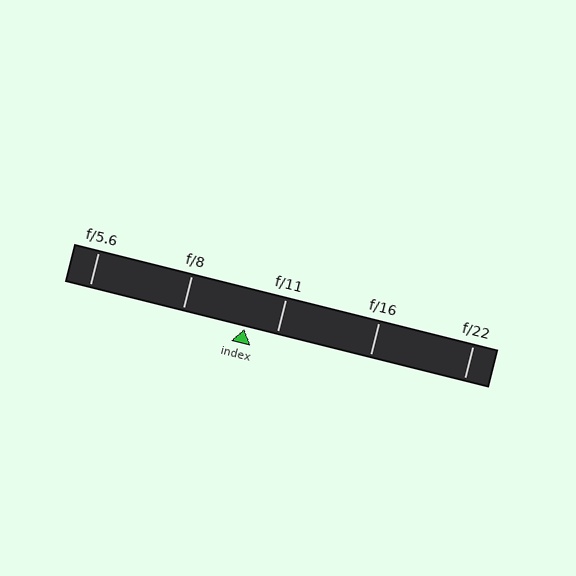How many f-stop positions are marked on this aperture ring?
There are 5 f-stop positions marked.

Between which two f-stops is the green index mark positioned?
The index mark is between f/8 and f/11.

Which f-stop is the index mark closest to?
The index mark is closest to f/11.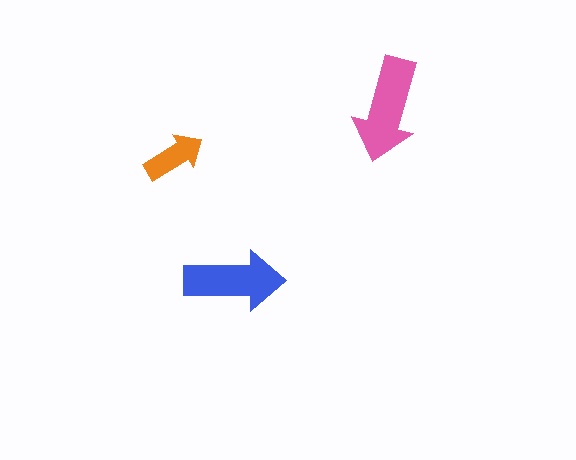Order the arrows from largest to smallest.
the pink one, the blue one, the orange one.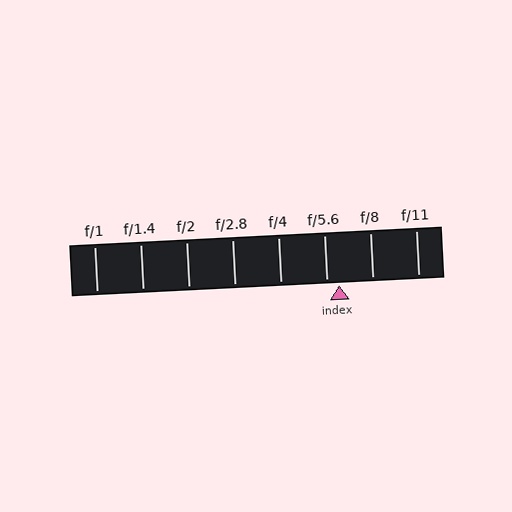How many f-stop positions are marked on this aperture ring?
There are 8 f-stop positions marked.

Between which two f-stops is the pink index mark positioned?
The index mark is between f/5.6 and f/8.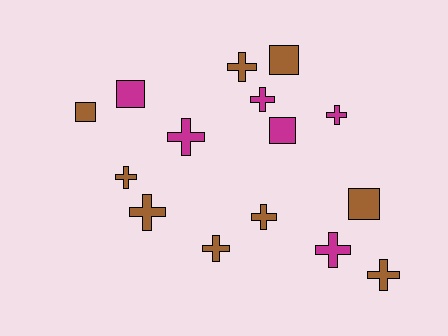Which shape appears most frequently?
Cross, with 10 objects.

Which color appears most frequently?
Brown, with 9 objects.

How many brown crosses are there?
There are 6 brown crosses.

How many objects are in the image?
There are 15 objects.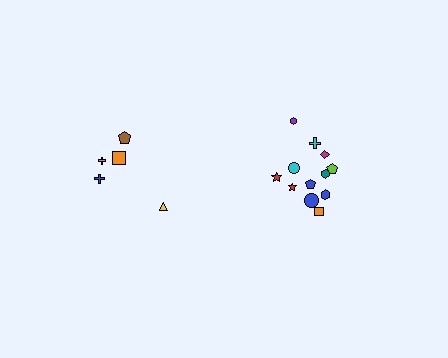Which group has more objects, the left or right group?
The right group.